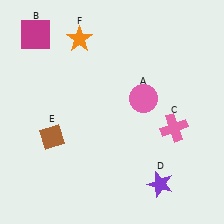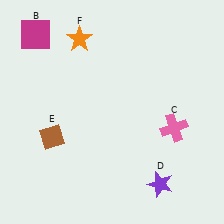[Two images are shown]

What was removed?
The pink circle (A) was removed in Image 2.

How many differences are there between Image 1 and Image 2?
There is 1 difference between the two images.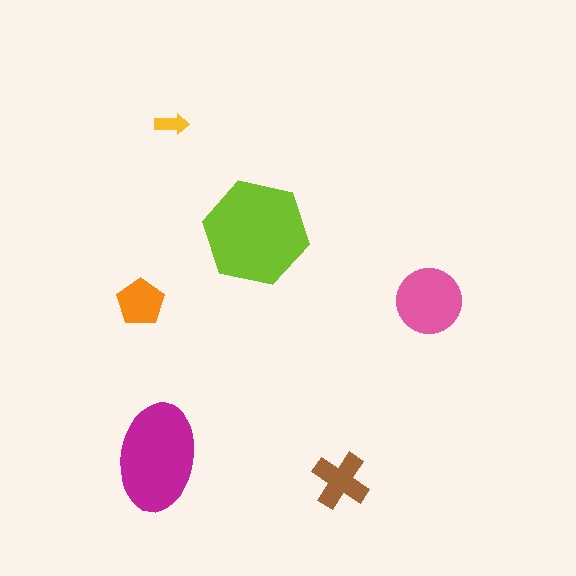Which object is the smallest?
The yellow arrow.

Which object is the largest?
The lime hexagon.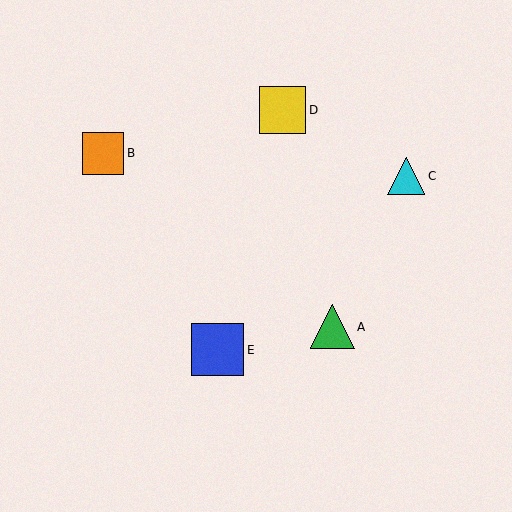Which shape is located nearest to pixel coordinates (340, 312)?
The green triangle (labeled A) at (332, 327) is nearest to that location.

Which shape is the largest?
The blue square (labeled E) is the largest.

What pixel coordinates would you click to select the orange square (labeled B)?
Click at (103, 153) to select the orange square B.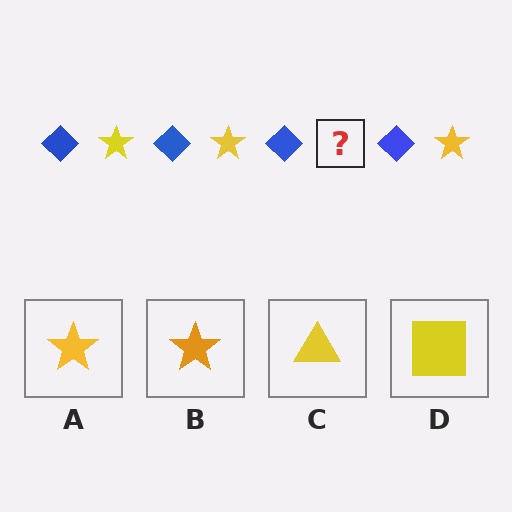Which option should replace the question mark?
Option A.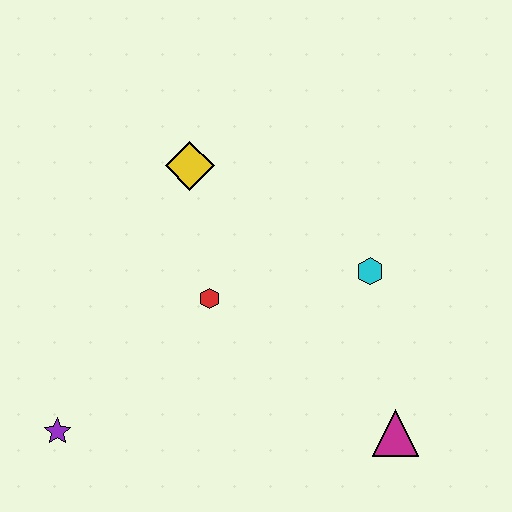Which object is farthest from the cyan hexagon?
The purple star is farthest from the cyan hexagon.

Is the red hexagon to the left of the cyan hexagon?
Yes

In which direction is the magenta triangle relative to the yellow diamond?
The magenta triangle is below the yellow diamond.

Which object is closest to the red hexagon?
The yellow diamond is closest to the red hexagon.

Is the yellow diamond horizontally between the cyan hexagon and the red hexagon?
No